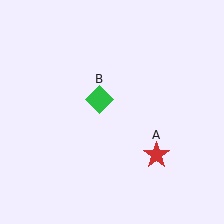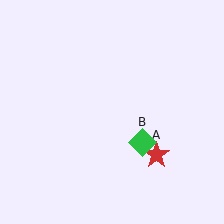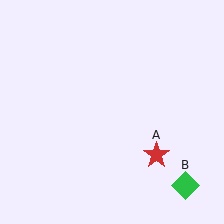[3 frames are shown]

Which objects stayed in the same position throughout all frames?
Red star (object A) remained stationary.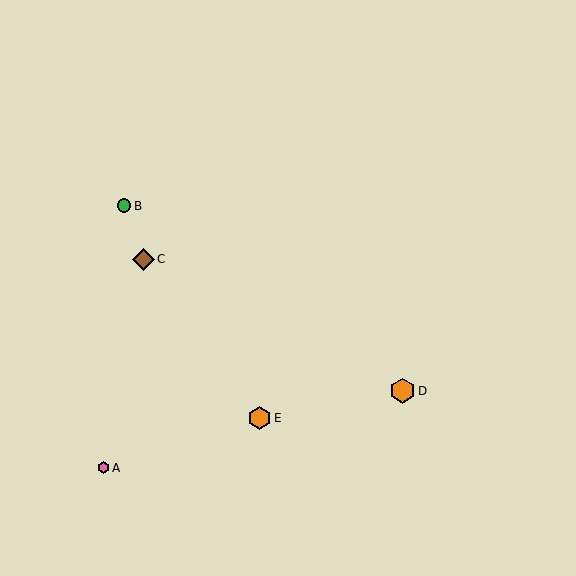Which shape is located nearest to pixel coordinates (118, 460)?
The pink hexagon (labeled A) at (103, 468) is nearest to that location.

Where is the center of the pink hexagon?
The center of the pink hexagon is at (103, 468).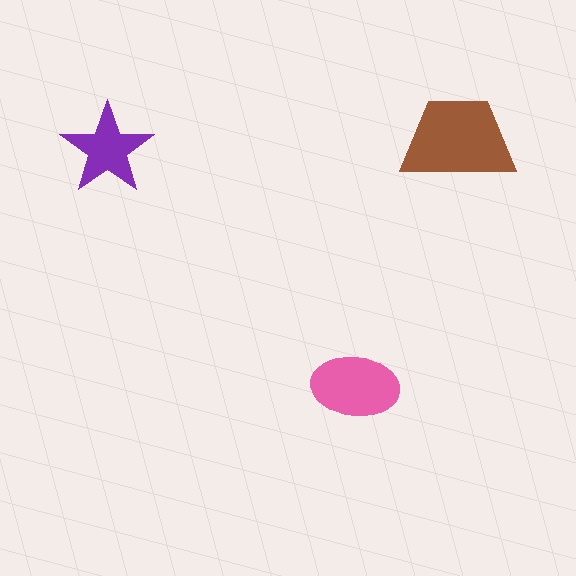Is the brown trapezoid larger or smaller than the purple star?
Larger.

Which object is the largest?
The brown trapezoid.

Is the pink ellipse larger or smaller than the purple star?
Larger.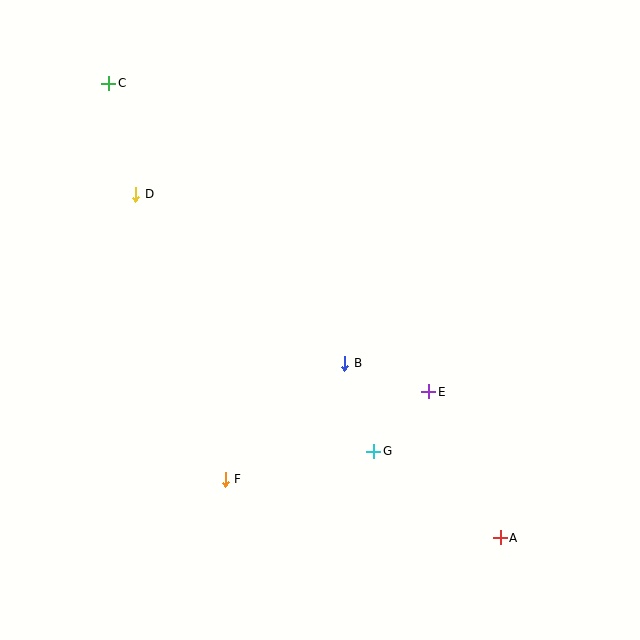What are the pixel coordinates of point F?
Point F is at (225, 479).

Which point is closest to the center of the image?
Point B at (345, 363) is closest to the center.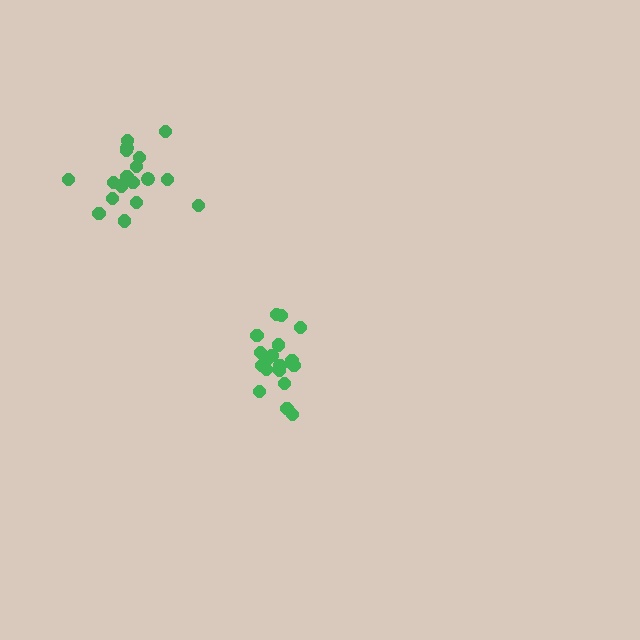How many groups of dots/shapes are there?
There are 2 groups.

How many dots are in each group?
Group 1: 18 dots, Group 2: 18 dots (36 total).